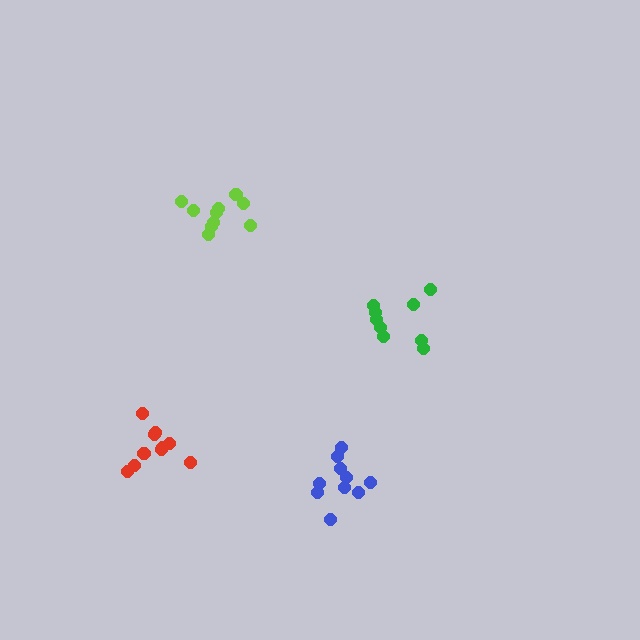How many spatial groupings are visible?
There are 4 spatial groupings.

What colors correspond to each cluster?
The clusters are colored: lime, red, green, blue.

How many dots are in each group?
Group 1: 11 dots, Group 2: 10 dots, Group 3: 9 dots, Group 4: 10 dots (40 total).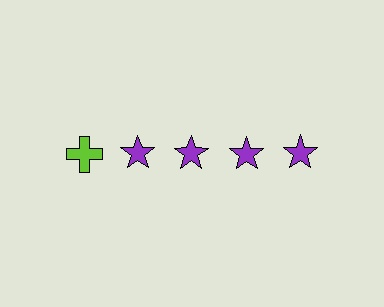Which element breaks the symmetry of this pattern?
The lime cross in the top row, leftmost column breaks the symmetry. All other shapes are purple stars.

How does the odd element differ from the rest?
It differs in both color (lime instead of purple) and shape (cross instead of star).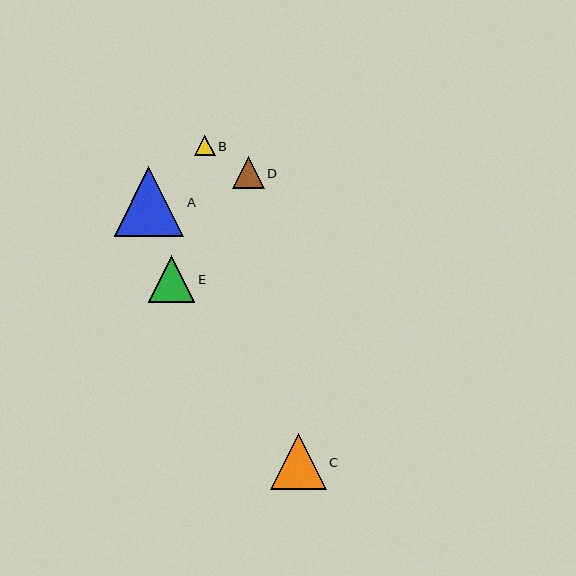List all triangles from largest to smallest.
From largest to smallest: A, C, E, D, B.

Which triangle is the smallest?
Triangle B is the smallest with a size of approximately 21 pixels.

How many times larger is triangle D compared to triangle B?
Triangle D is approximately 1.5 times the size of triangle B.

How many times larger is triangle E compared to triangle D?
Triangle E is approximately 1.5 times the size of triangle D.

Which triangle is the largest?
Triangle A is the largest with a size of approximately 70 pixels.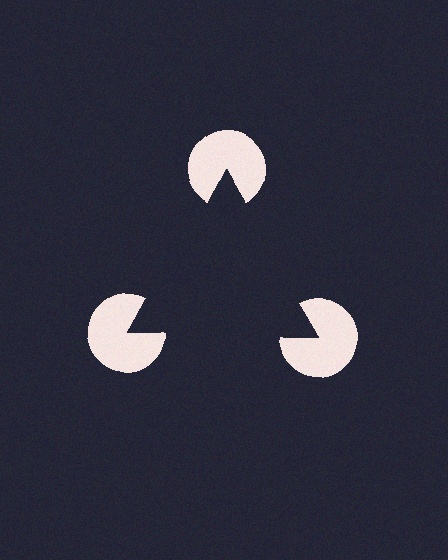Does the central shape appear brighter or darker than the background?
It typically appears slightly darker than the background, even though no actual brightness change is drawn.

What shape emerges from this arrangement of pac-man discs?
An illusory triangle — its edges are inferred from the aligned wedge cuts in the pac-man discs, not physically drawn.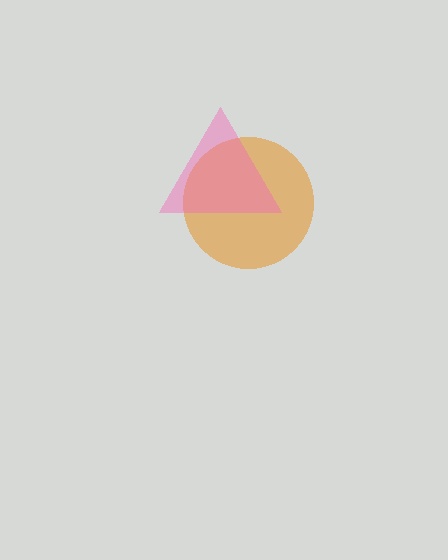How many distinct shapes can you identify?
There are 2 distinct shapes: an orange circle, a pink triangle.